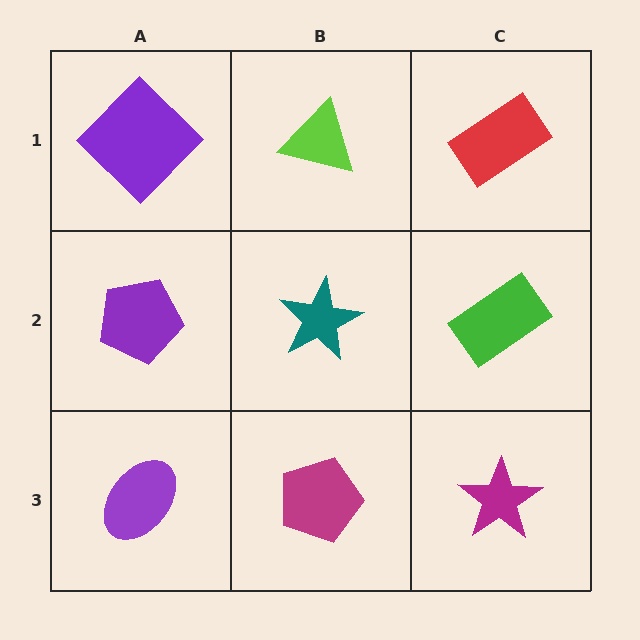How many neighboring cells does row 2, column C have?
3.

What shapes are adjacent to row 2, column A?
A purple diamond (row 1, column A), a purple ellipse (row 3, column A), a teal star (row 2, column B).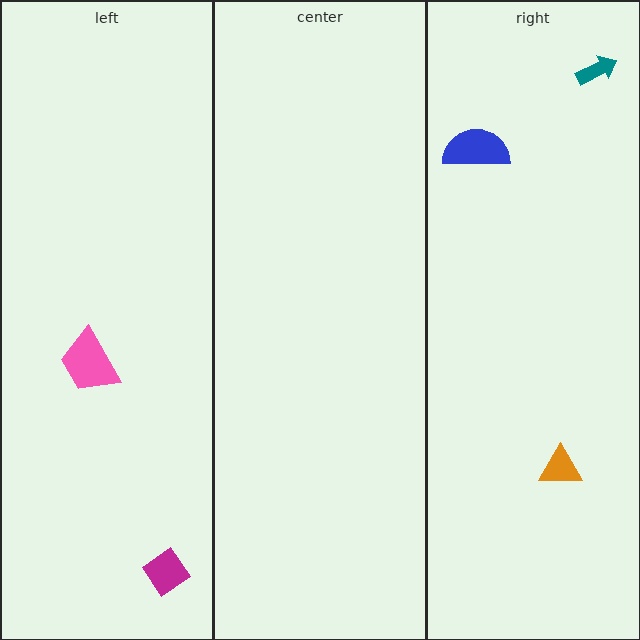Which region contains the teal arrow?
The right region.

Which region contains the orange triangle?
The right region.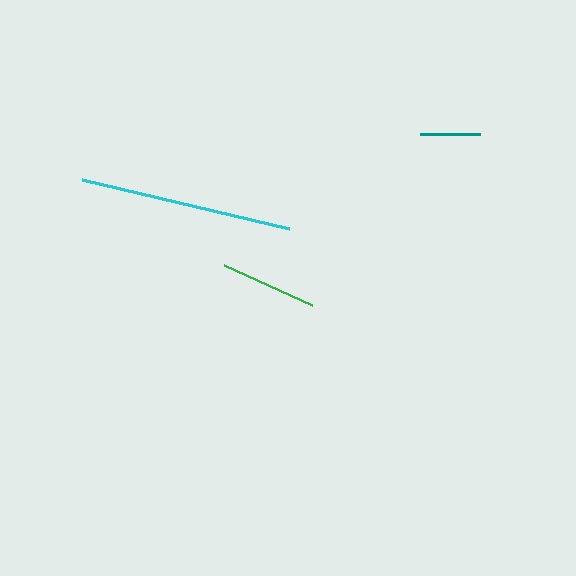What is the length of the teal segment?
The teal segment is approximately 61 pixels long.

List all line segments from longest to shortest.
From longest to shortest: cyan, green, teal.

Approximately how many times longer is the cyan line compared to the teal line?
The cyan line is approximately 3.5 times the length of the teal line.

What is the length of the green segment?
The green segment is approximately 97 pixels long.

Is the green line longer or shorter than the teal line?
The green line is longer than the teal line.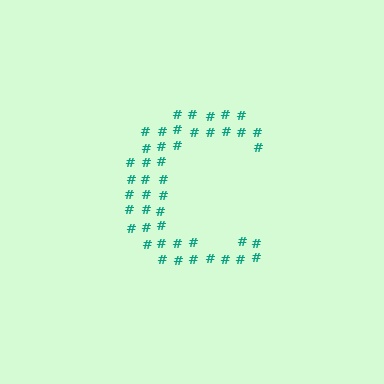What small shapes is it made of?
It is made of small hash symbols.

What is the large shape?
The large shape is the letter C.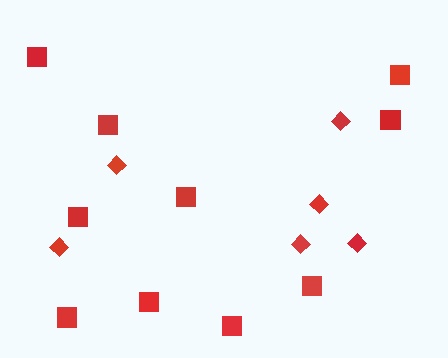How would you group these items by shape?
There are 2 groups: one group of diamonds (6) and one group of squares (10).